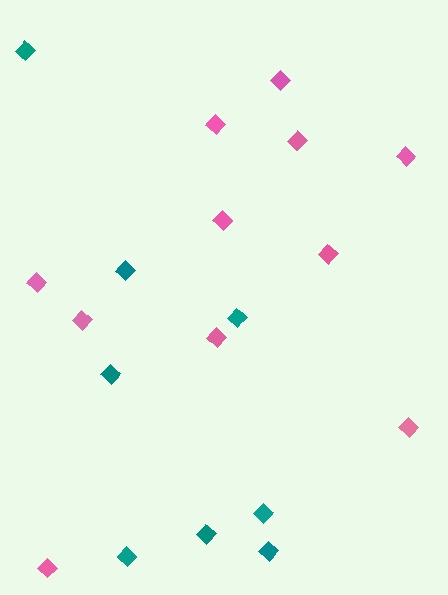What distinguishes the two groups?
There are 2 groups: one group of pink diamonds (11) and one group of teal diamonds (8).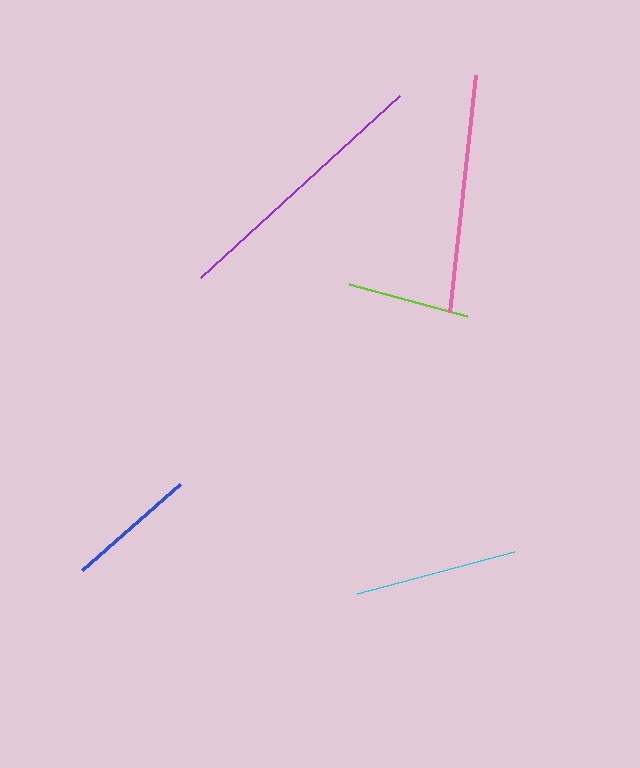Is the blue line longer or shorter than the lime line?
The blue line is longer than the lime line.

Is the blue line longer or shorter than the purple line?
The purple line is longer than the blue line.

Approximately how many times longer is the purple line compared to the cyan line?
The purple line is approximately 1.7 times the length of the cyan line.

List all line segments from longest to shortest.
From longest to shortest: purple, pink, cyan, blue, lime.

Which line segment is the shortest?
The lime line is the shortest at approximately 122 pixels.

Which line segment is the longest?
The purple line is the longest at approximately 270 pixels.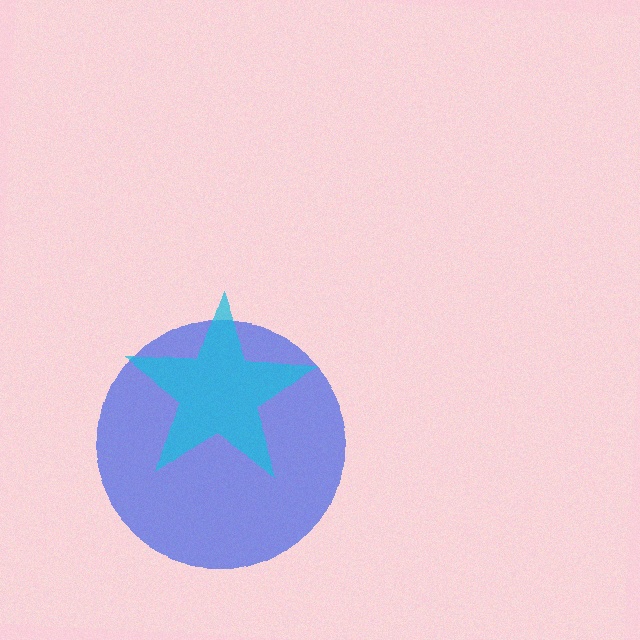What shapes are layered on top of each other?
The layered shapes are: a blue circle, a cyan star.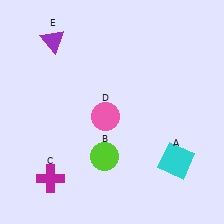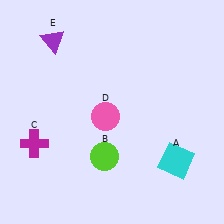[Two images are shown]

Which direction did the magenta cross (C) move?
The magenta cross (C) moved up.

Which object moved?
The magenta cross (C) moved up.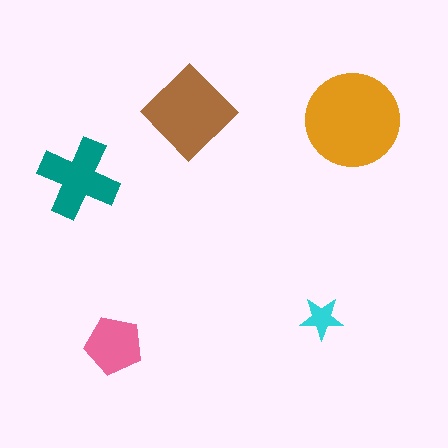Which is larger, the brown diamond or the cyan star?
The brown diamond.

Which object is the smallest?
The cyan star.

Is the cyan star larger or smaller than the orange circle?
Smaller.